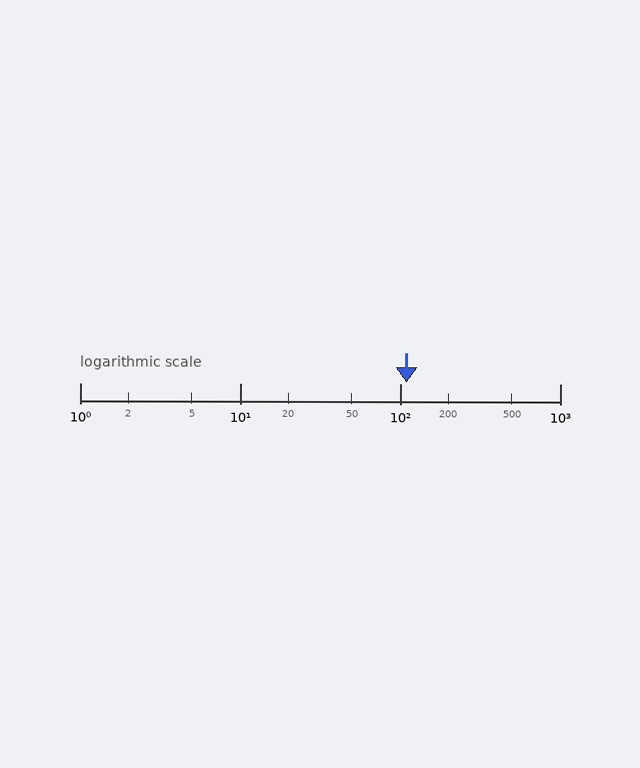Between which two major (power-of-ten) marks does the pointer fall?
The pointer is between 100 and 1000.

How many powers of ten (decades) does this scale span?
The scale spans 3 decades, from 1 to 1000.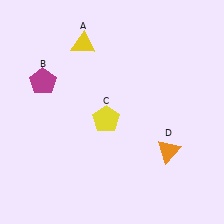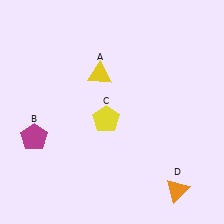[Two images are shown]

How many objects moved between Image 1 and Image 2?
3 objects moved between the two images.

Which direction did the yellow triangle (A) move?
The yellow triangle (A) moved down.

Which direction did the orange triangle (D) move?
The orange triangle (D) moved down.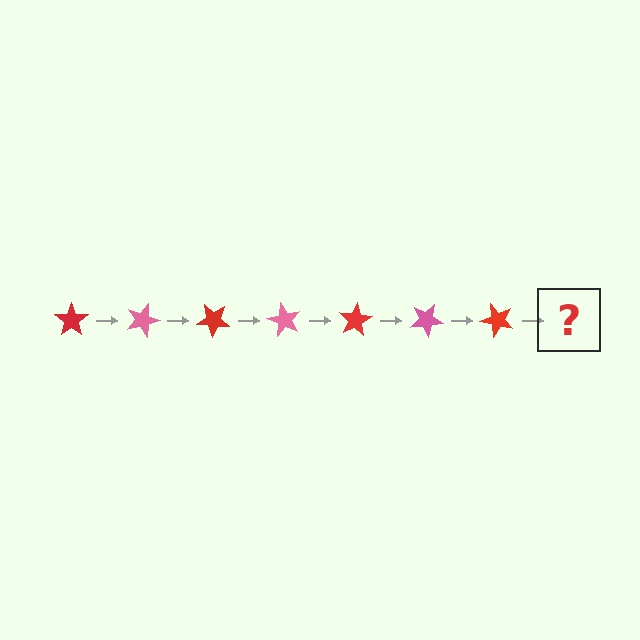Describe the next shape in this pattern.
It should be a pink star, rotated 140 degrees from the start.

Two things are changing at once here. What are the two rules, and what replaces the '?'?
The two rules are that it rotates 20 degrees each step and the color cycles through red and pink. The '?' should be a pink star, rotated 140 degrees from the start.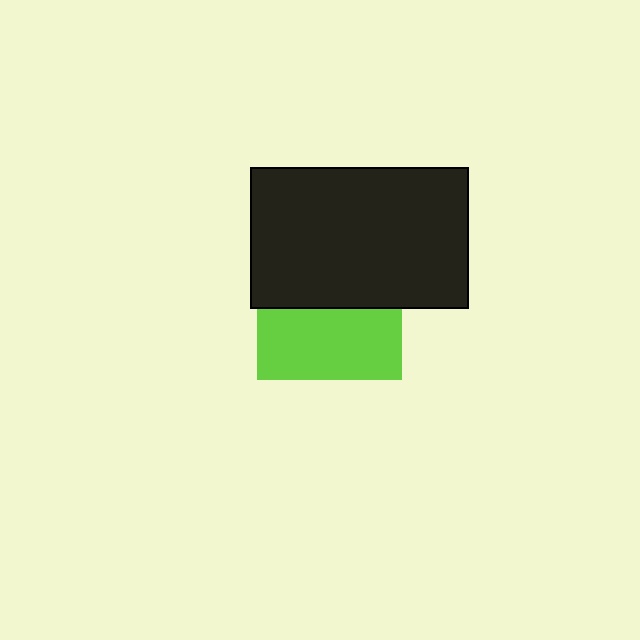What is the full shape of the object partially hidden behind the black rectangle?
The partially hidden object is a lime square.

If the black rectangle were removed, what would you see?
You would see the complete lime square.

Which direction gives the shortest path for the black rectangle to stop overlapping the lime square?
Moving up gives the shortest separation.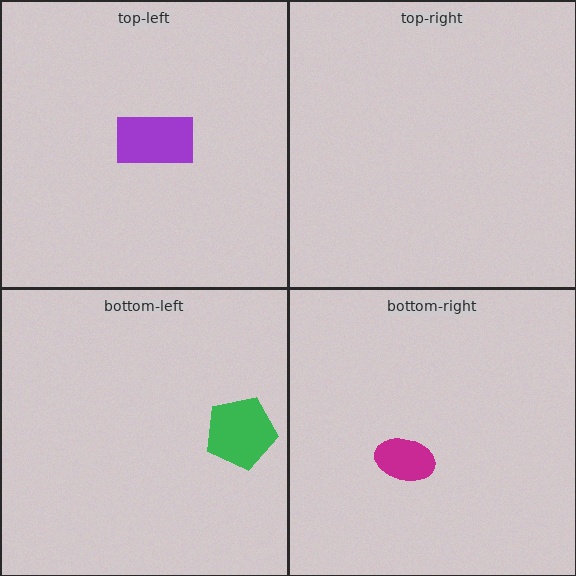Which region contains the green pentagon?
The bottom-left region.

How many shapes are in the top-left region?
1.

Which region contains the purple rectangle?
The top-left region.